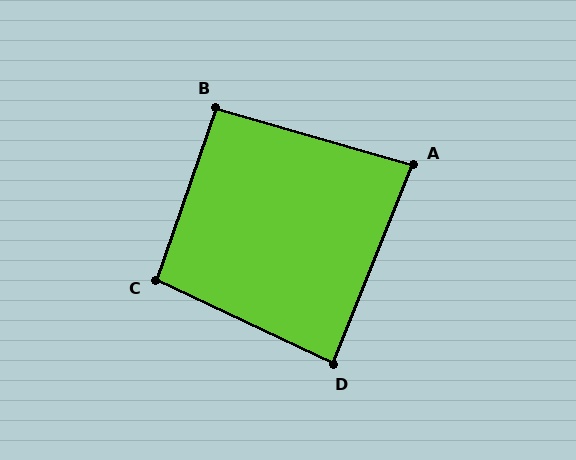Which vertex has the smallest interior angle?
A, at approximately 84 degrees.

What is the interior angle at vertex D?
Approximately 87 degrees (approximately right).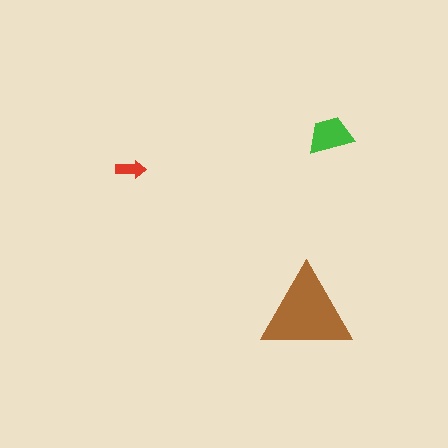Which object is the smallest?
The red arrow.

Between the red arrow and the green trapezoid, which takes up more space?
The green trapezoid.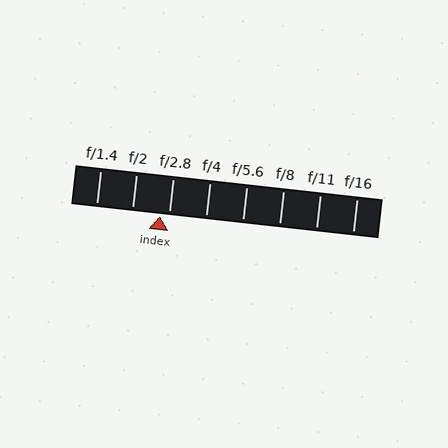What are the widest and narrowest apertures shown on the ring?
The widest aperture shown is f/1.4 and the narrowest is f/16.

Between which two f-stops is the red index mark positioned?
The index mark is between f/2 and f/2.8.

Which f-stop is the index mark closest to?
The index mark is closest to f/2.8.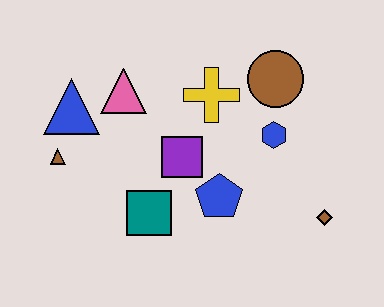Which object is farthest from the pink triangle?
The brown diamond is farthest from the pink triangle.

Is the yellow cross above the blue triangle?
Yes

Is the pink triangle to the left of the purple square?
Yes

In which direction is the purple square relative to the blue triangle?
The purple square is to the right of the blue triangle.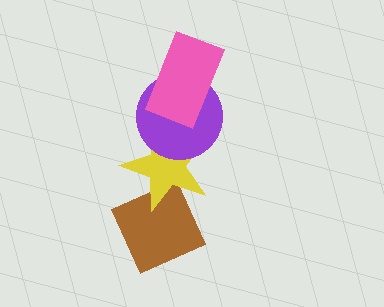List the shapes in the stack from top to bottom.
From top to bottom: the pink rectangle, the purple circle, the yellow star, the brown diamond.